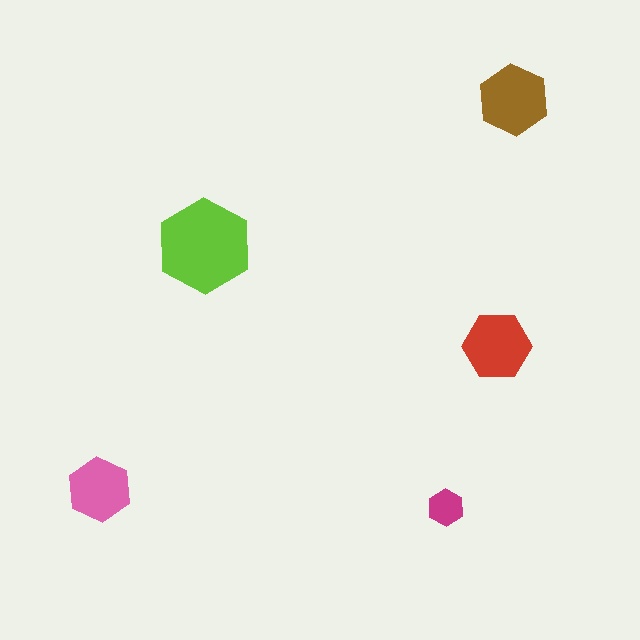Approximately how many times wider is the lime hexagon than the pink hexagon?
About 1.5 times wider.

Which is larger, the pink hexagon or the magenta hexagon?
The pink one.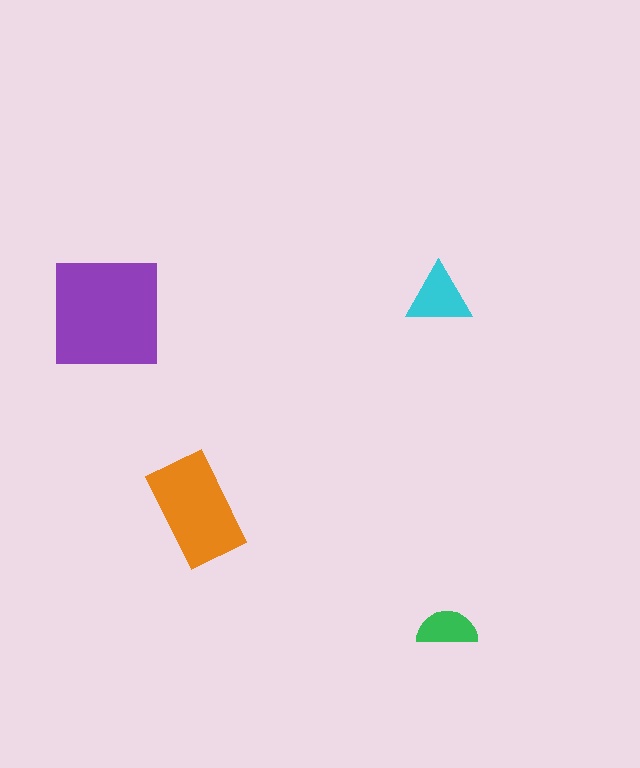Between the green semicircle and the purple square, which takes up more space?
The purple square.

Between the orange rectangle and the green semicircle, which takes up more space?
The orange rectangle.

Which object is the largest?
The purple square.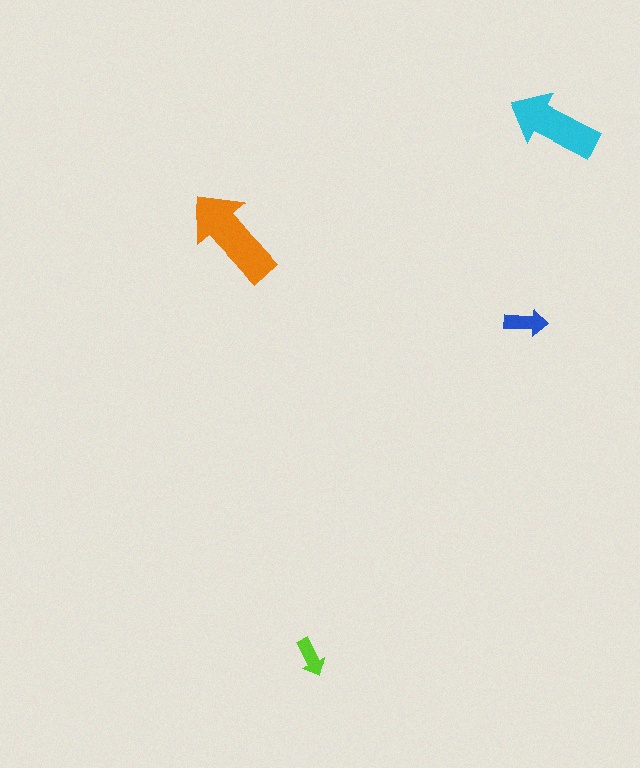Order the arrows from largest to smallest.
the orange one, the cyan one, the blue one, the lime one.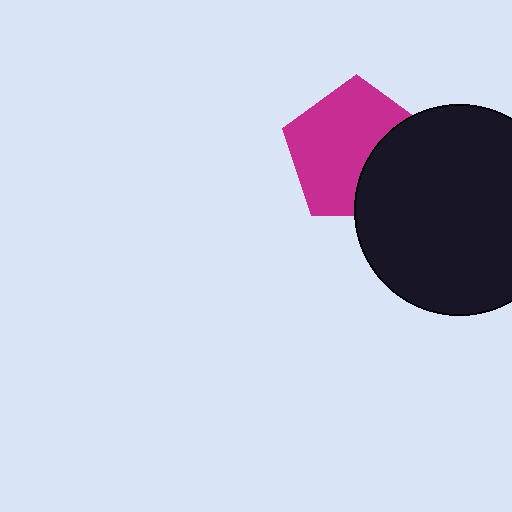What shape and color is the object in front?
The object in front is a black circle.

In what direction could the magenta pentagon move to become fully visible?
The magenta pentagon could move left. That would shift it out from behind the black circle entirely.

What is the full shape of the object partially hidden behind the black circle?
The partially hidden object is a magenta pentagon.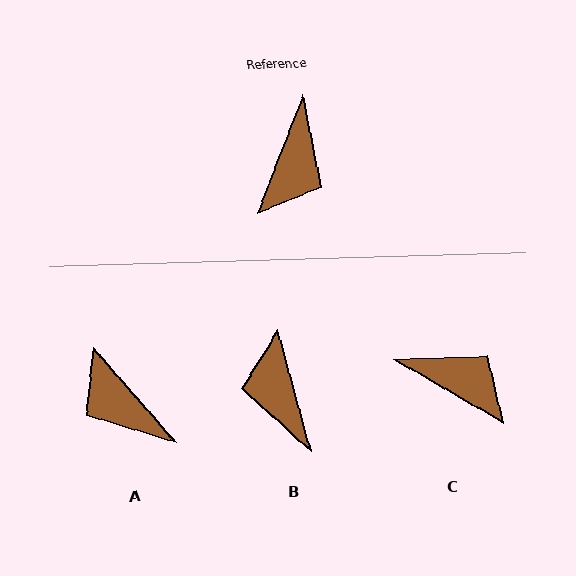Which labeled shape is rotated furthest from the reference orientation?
B, about 143 degrees away.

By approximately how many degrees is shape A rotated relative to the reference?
Approximately 118 degrees clockwise.